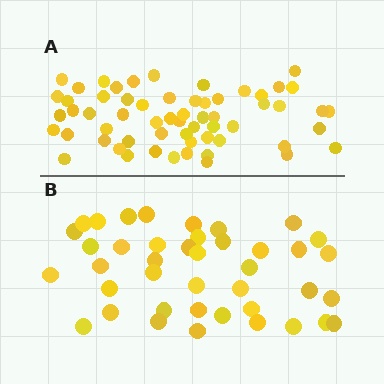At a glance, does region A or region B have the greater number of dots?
Region A (the top region) has more dots.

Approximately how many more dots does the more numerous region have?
Region A has approximately 20 more dots than region B.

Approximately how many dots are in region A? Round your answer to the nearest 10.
About 60 dots.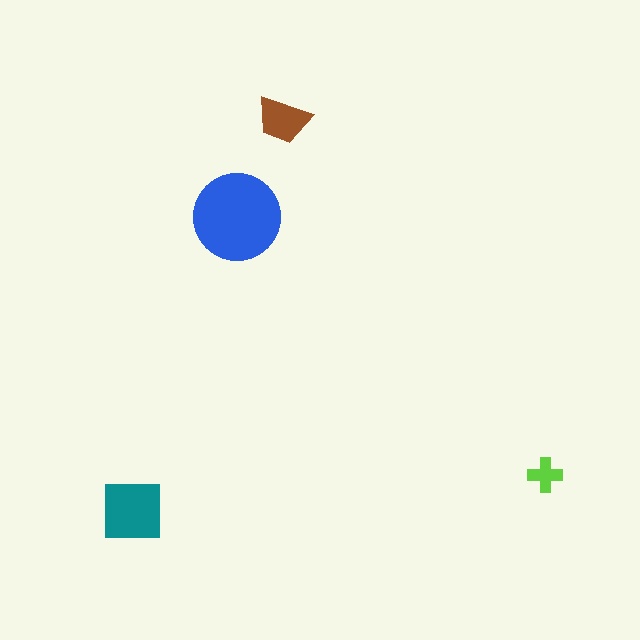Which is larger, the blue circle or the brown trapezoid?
The blue circle.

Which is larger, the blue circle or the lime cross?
The blue circle.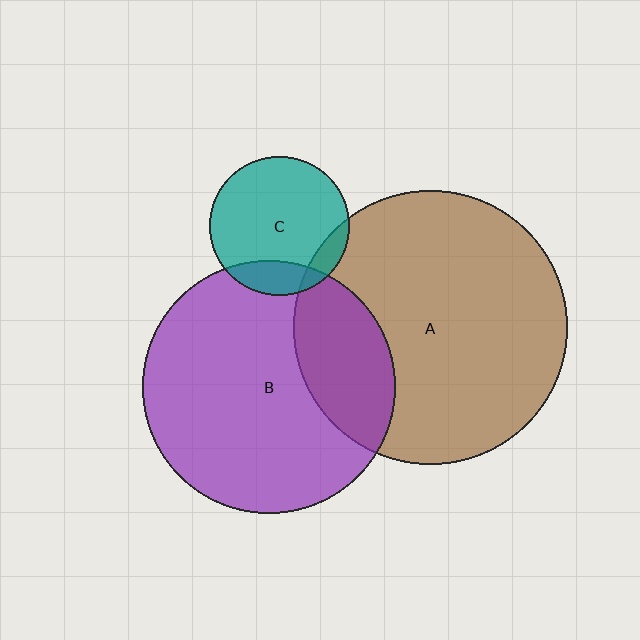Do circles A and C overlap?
Yes.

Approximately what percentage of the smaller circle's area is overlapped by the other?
Approximately 10%.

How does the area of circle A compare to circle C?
Approximately 3.9 times.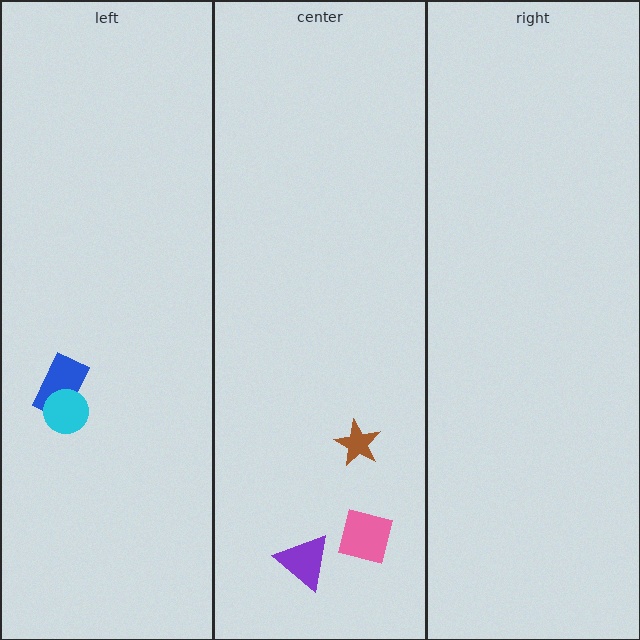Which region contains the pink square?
The center region.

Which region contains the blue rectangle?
The left region.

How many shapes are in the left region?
2.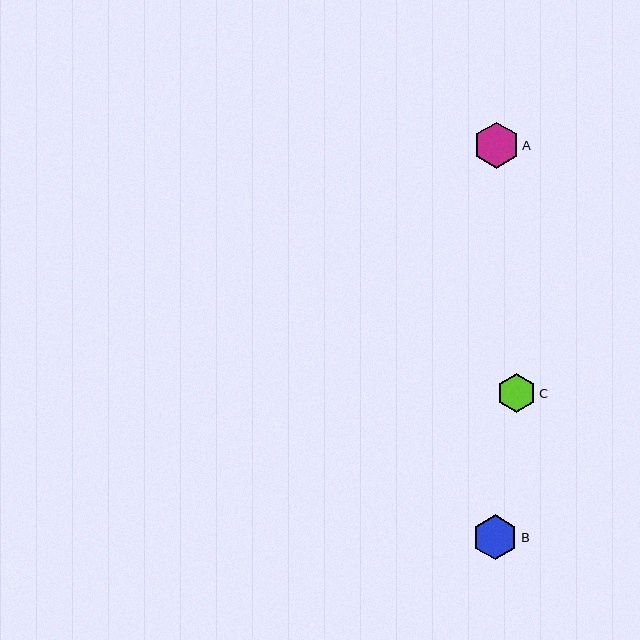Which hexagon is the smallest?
Hexagon C is the smallest with a size of approximately 39 pixels.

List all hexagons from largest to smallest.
From largest to smallest: A, B, C.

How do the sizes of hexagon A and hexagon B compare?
Hexagon A and hexagon B are approximately the same size.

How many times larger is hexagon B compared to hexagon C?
Hexagon B is approximately 1.1 times the size of hexagon C.